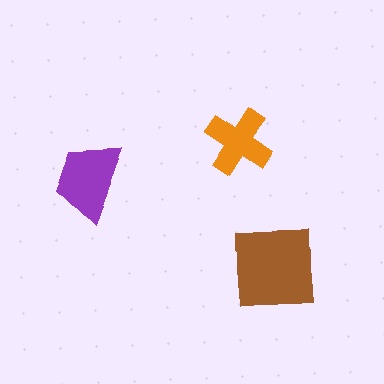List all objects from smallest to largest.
The orange cross, the purple trapezoid, the brown square.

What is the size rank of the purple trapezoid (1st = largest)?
2nd.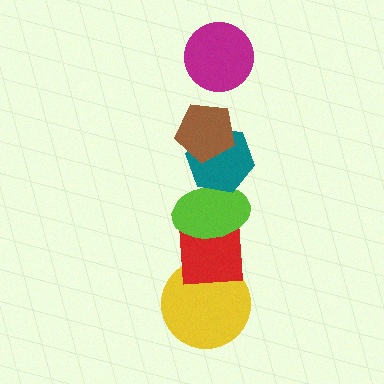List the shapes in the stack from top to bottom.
From top to bottom: the magenta circle, the brown pentagon, the teal hexagon, the lime ellipse, the red square, the yellow circle.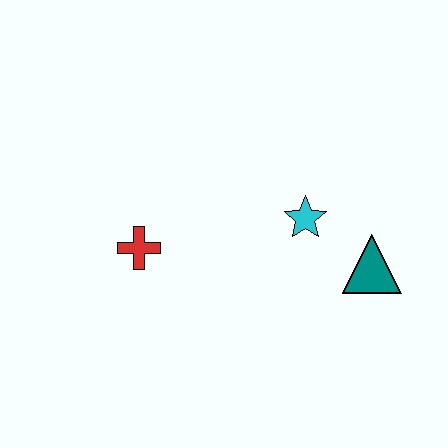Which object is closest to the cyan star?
The teal triangle is closest to the cyan star.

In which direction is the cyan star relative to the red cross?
The cyan star is to the right of the red cross.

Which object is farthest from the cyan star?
The red cross is farthest from the cyan star.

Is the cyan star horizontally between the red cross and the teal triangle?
Yes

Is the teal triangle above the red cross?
No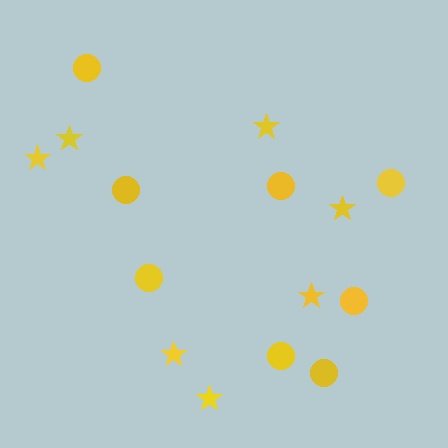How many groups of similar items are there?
There are 2 groups: one group of circles (8) and one group of stars (7).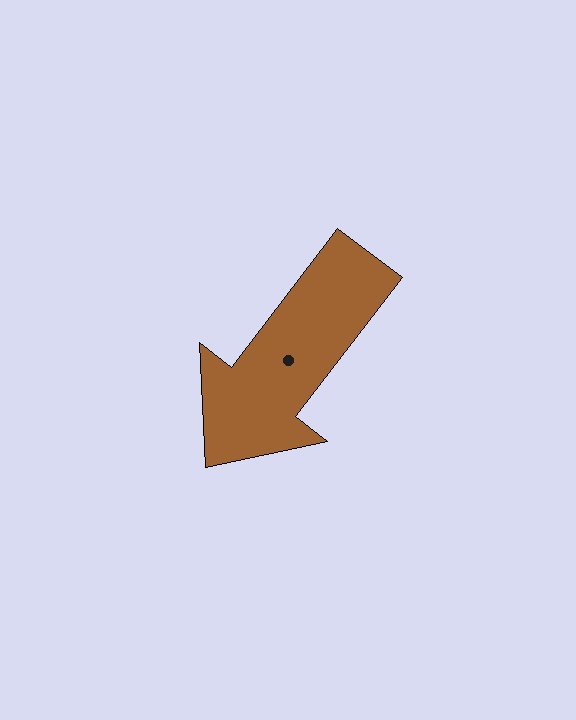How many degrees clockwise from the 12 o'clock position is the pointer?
Approximately 217 degrees.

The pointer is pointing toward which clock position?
Roughly 7 o'clock.